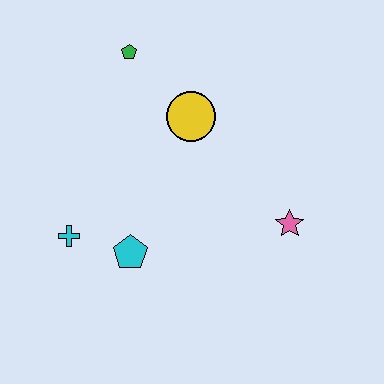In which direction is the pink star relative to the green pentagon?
The pink star is below the green pentagon.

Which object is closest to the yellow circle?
The green pentagon is closest to the yellow circle.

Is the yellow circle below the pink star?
No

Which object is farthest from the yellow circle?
The cyan cross is farthest from the yellow circle.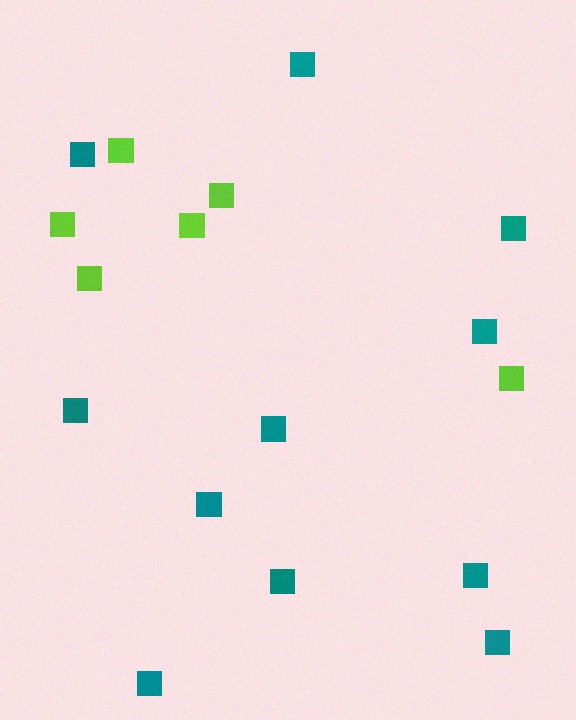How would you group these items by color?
There are 2 groups: one group of lime squares (6) and one group of teal squares (11).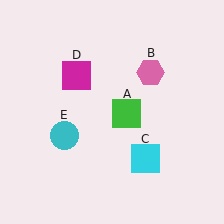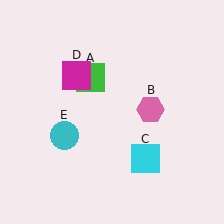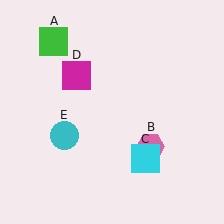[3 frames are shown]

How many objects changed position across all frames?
2 objects changed position: green square (object A), pink hexagon (object B).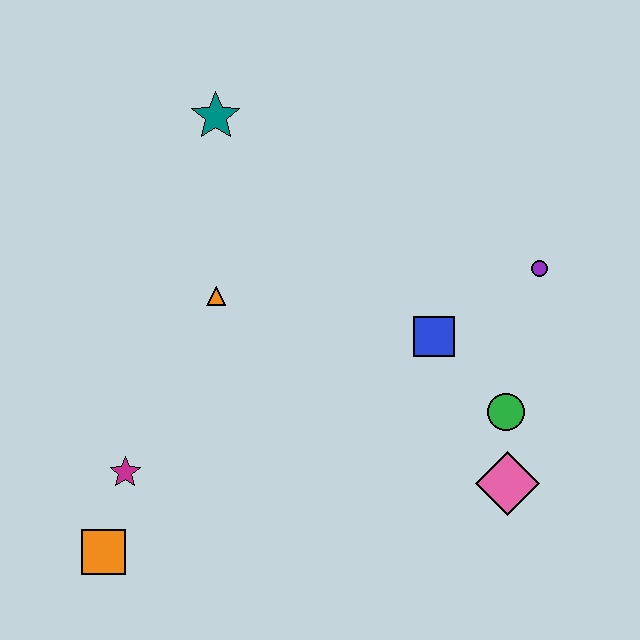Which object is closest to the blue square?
The green circle is closest to the blue square.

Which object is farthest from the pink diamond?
The teal star is farthest from the pink diamond.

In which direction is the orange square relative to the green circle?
The orange square is to the left of the green circle.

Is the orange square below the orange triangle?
Yes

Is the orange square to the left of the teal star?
Yes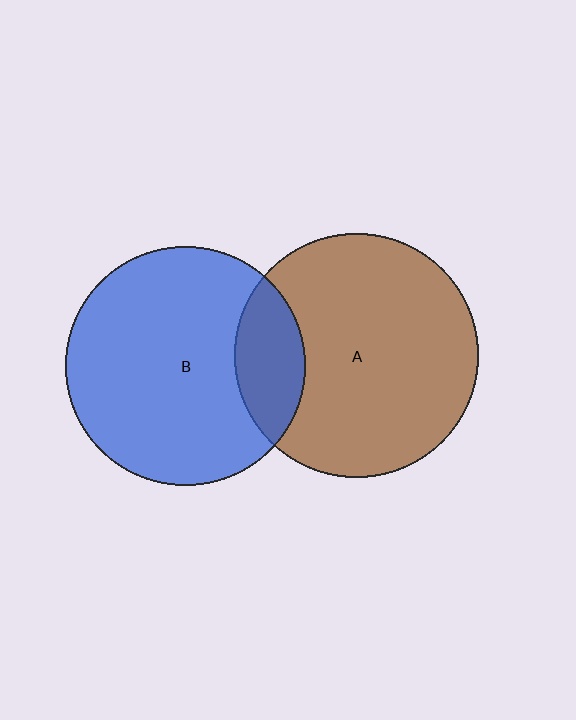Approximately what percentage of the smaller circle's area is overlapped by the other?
Approximately 20%.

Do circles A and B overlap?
Yes.